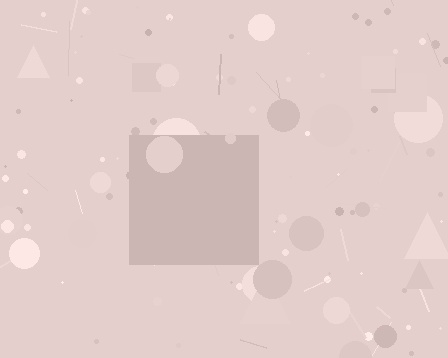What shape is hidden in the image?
A square is hidden in the image.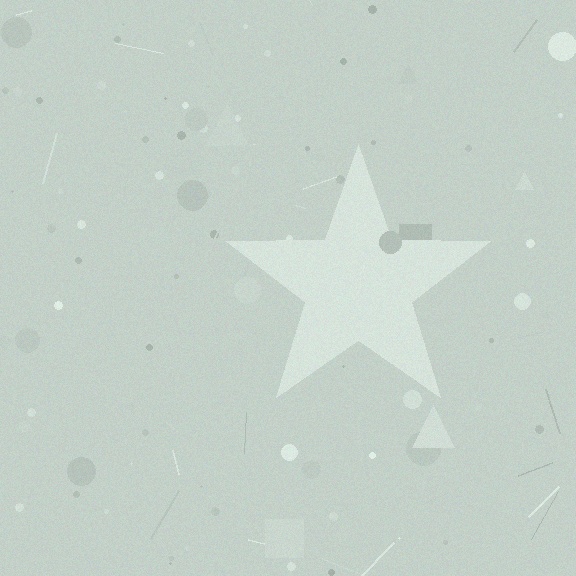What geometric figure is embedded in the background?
A star is embedded in the background.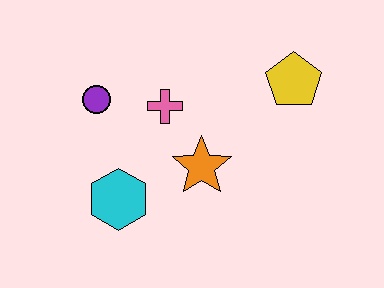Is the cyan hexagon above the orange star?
No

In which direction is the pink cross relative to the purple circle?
The pink cross is to the right of the purple circle.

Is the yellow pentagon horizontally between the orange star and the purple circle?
No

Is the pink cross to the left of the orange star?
Yes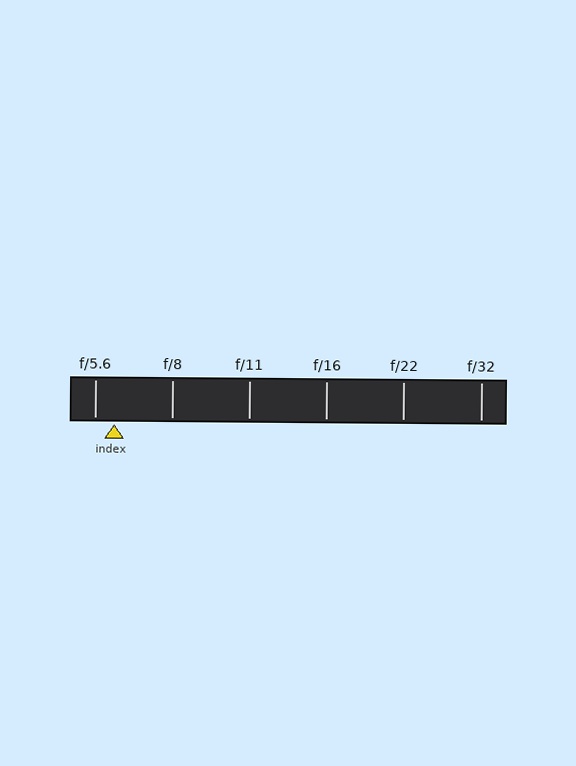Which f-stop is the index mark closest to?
The index mark is closest to f/5.6.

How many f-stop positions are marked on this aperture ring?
There are 6 f-stop positions marked.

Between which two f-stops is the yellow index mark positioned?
The index mark is between f/5.6 and f/8.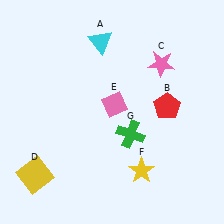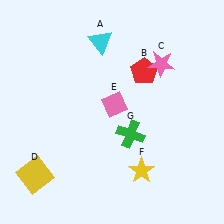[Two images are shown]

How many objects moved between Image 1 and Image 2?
1 object moved between the two images.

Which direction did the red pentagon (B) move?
The red pentagon (B) moved up.